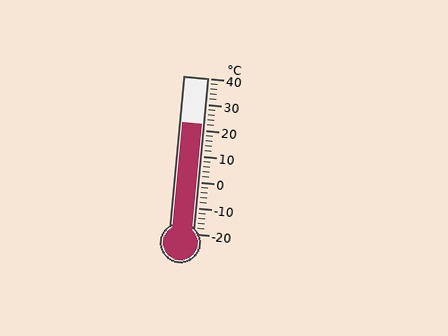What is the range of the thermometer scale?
The thermometer scale ranges from -20°C to 40°C.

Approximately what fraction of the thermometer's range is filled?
The thermometer is filled to approximately 70% of its range.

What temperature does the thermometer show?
The thermometer shows approximately 22°C.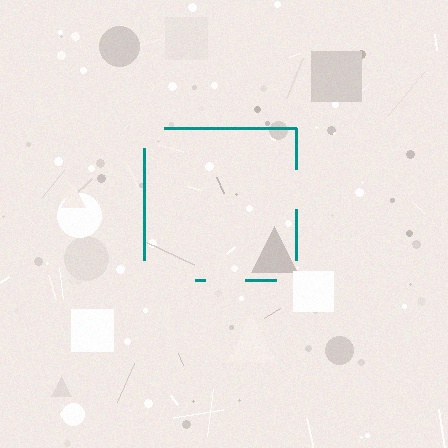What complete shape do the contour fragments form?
The contour fragments form a square.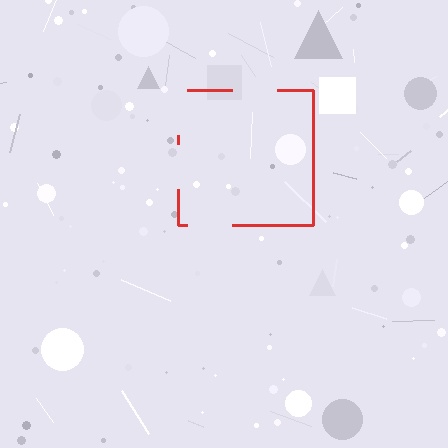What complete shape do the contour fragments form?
The contour fragments form a square.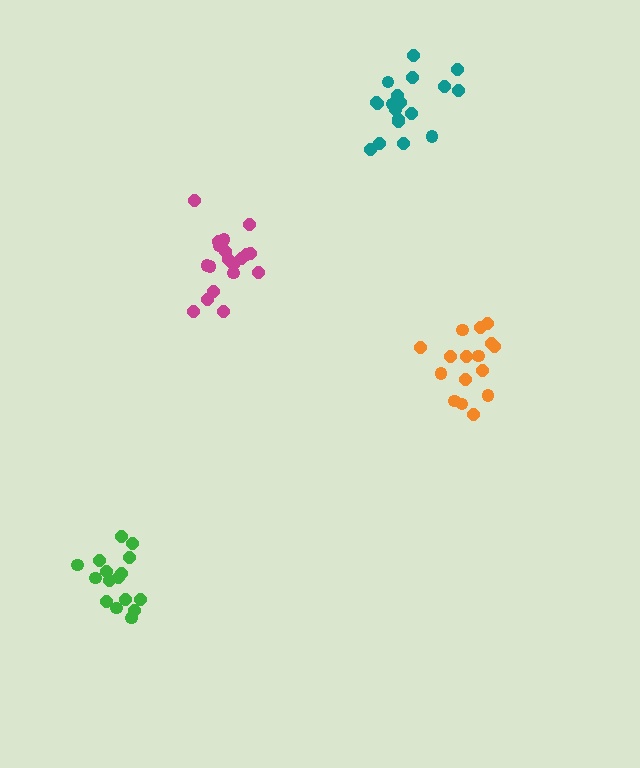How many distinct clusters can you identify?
There are 4 distinct clusters.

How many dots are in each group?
Group 1: 19 dots, Group 2: 19 dots, Group 3: 16 dots, Group 4: 16 dots (70 total).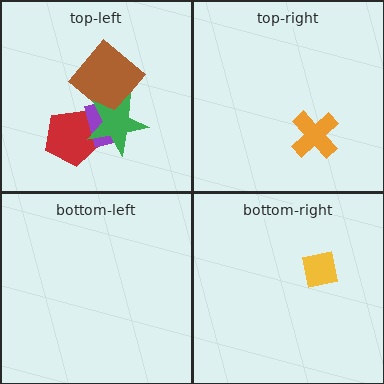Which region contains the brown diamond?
The top-left region.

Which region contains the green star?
The top-left region.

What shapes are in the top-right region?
The orange cross.